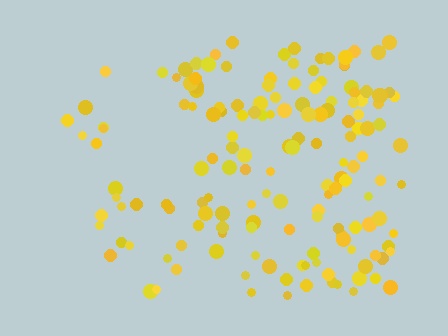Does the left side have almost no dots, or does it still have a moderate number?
Still a moderate number, just noticeably fewer than the right.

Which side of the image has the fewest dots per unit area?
The left.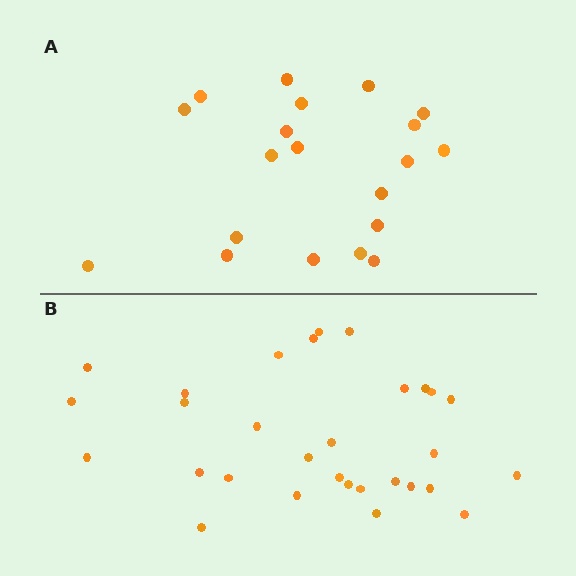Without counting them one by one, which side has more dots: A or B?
Region B (the bottom region) has more dots.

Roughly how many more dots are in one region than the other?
Region B has roughly 10 or so more dots than region A.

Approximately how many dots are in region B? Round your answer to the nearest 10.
About 30 dots.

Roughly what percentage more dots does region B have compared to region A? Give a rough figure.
About 50% more.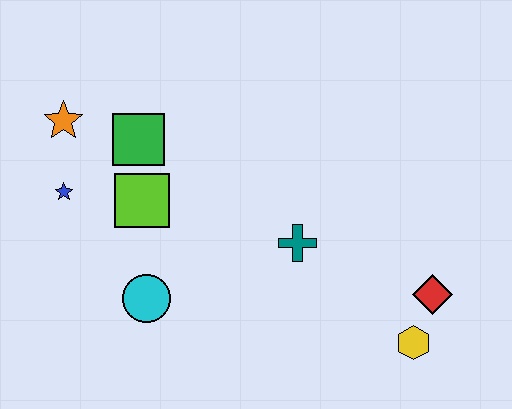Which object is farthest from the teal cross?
The orange star is farthest from the teal cross.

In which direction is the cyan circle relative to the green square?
The cyan circle is below the green square.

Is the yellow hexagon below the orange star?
Yes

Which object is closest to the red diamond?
The yellow hexagon is closest to the red diamond.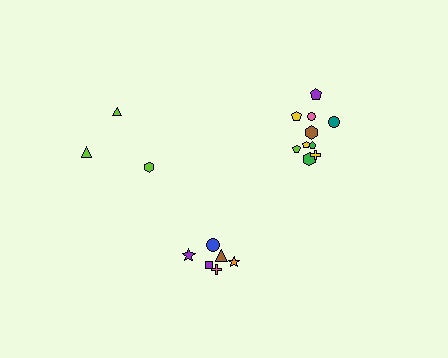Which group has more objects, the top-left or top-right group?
The top-right group.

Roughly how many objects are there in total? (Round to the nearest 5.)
Roughly 20 objects in total.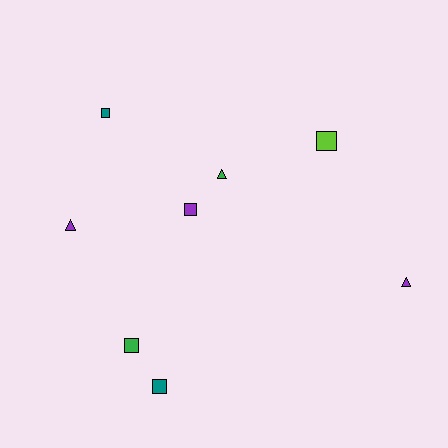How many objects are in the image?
There are 8 objects.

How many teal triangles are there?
There are no teal triangles.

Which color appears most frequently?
Purple, with 3 objects.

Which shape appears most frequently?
Square, with 5 objects.